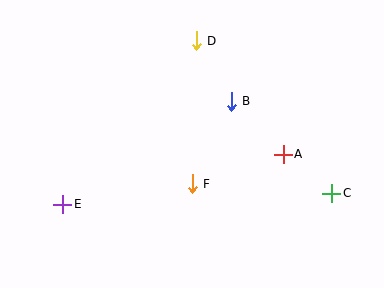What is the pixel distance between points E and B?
The distance between E and B is 198 pixels.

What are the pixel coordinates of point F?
Point F is at (192, 184).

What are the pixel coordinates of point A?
Point A is at (283, 154).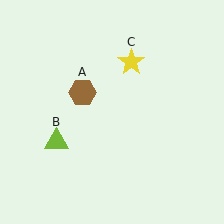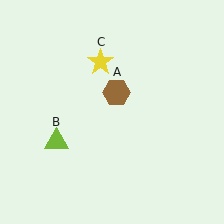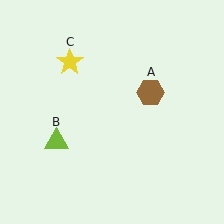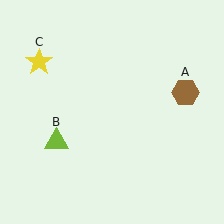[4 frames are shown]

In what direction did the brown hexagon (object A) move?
The brown hexagon (object A) moved right.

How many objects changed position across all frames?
2 objects changed position: brown hexagon (object A), yellow star (object C).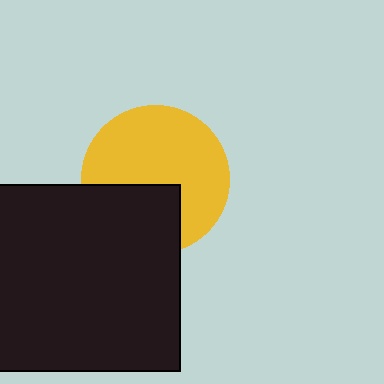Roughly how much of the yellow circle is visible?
Most of it is visible (roughly 66%).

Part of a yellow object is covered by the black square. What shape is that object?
It is a circle.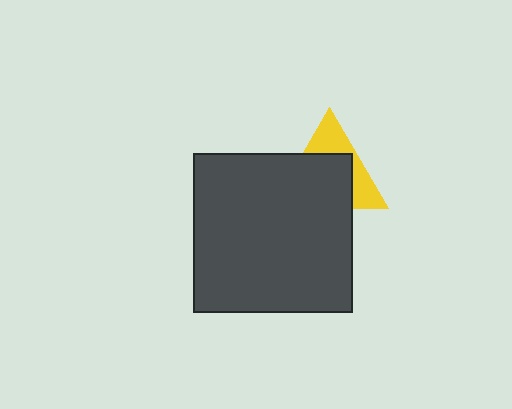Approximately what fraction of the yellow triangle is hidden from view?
Roughly 61% of the yellow triangle is hidden behind the dark gray square.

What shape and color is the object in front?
The object in front is a dark gray square.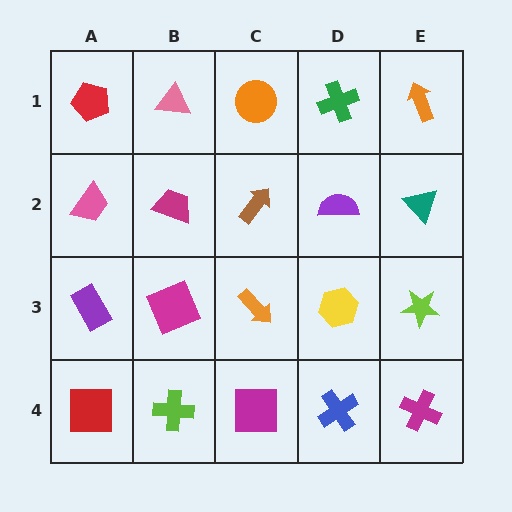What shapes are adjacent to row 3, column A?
A pink trapezoid (row 2, column A), a red square (row 4, column A), a magenta square (row 3, column B).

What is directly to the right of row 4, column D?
A magenta cross.